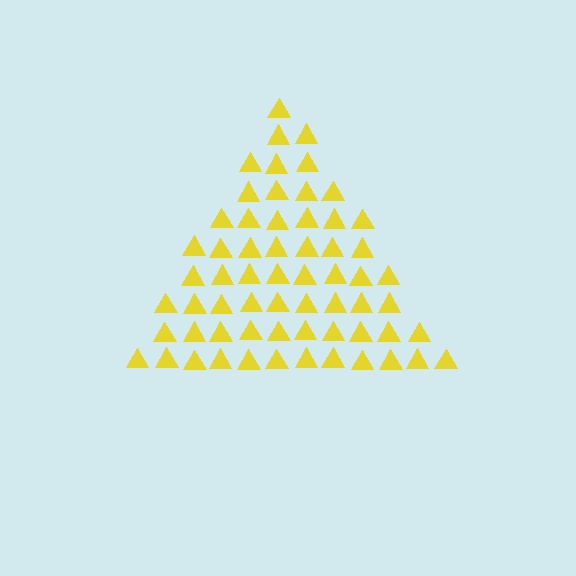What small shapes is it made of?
It is made of small triangles.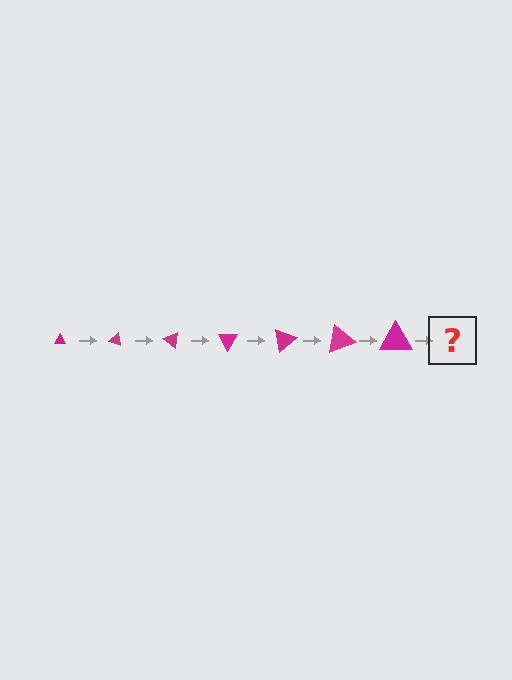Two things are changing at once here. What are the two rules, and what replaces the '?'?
The two rules are that the triangle grows larger each step and it rotates 20 degrees each step. The '?' should be a triangle, larger than the previous one and rotated 140 degrees from the start.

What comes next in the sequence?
The next element should be a triangle, larger than the previous one and rotated 140 degrees from the start.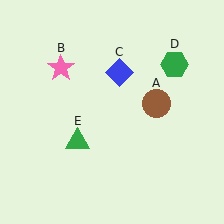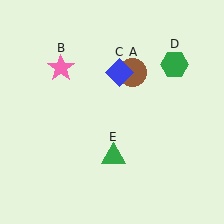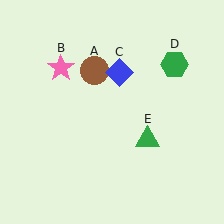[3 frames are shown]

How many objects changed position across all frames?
2 objects changed position: brown circle (object A), green triangle (object E).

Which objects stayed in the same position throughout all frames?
Pink star (object B) and blue diamond (object C) and green hexagon (object D) remained stationary.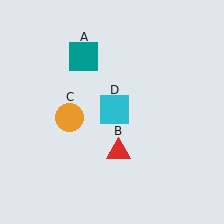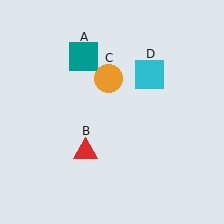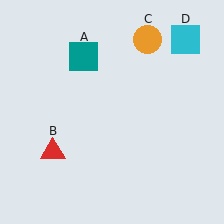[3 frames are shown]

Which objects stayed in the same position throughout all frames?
Teal square (object A) remained stationary.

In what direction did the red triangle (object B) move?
The red triangle (object B) moved left.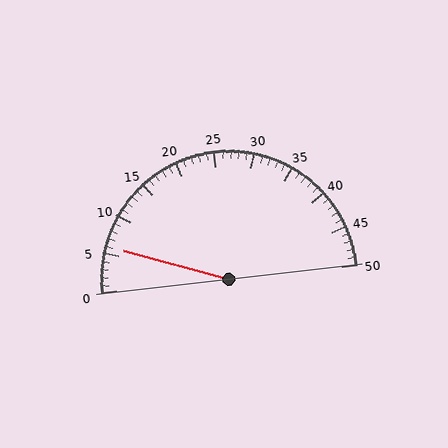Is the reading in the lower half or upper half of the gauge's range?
The reading is in the lower half of the range (0 to 50).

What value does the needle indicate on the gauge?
The needle indicates approximately 6.